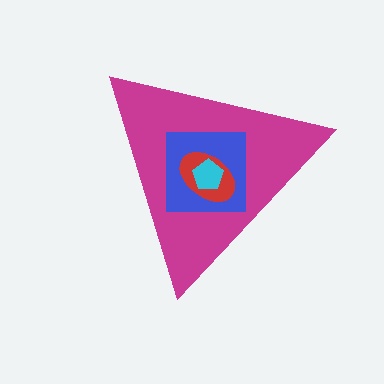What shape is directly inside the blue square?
The red ellipse.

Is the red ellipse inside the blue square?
Yes.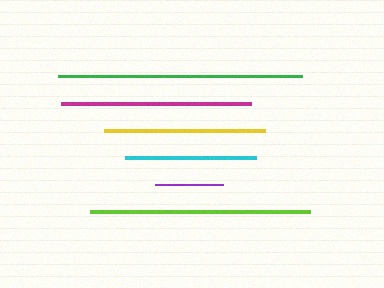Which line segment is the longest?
The green line is the longest at approximately 244 pixels.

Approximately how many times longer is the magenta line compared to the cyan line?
The magenta line is approximately 1.4 times the length of the cyan line.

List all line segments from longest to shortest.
From longest to shortest: green, lime, magenta, yellow, cyan, purple.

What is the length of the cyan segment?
The cyan segment is approximately 132 pixels long.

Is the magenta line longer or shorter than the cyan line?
The magenta line is longer than the cyan line.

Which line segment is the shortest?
The purple line is the shortest at approximately 67 pixels.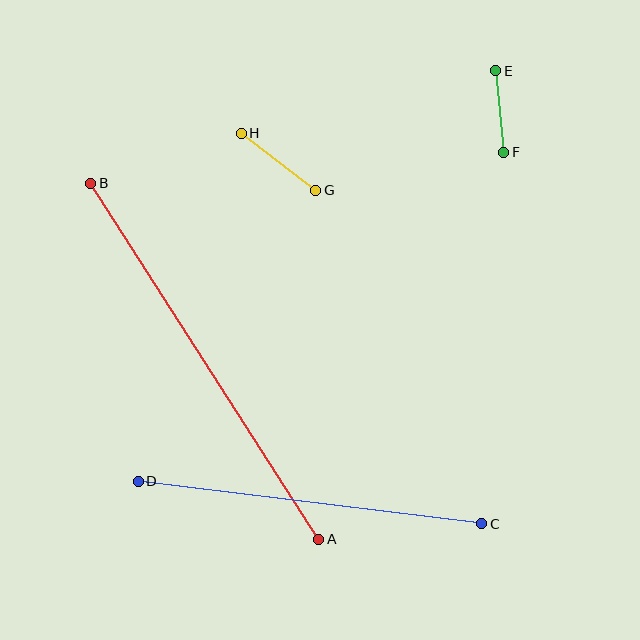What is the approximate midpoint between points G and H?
The midpoint is at approximately (279, 162) pixels.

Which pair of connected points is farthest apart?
Points A and B are farthest apart.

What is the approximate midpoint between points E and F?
The midpoint is at approximately (500, 111) pixels.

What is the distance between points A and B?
The distance is approximately 423 pixels.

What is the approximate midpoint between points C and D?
The midpoint is at approximately (310, 503) pixels.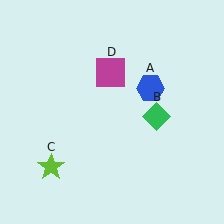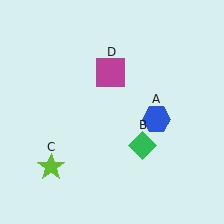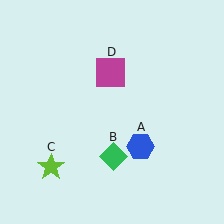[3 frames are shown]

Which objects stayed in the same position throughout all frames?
Lime star (object C) and magenta square (object D) remained stationary.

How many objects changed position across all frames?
2 objects changed position: blue hexagon (object A), green diamond (object B).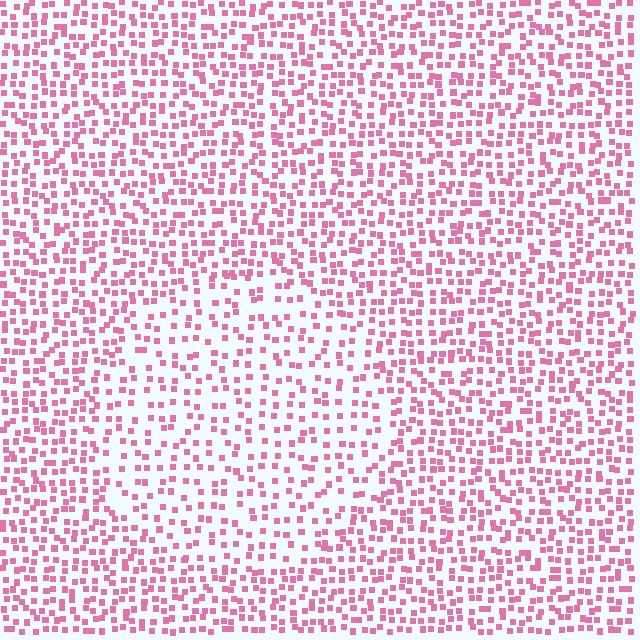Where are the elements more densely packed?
The elements are more densely packed outside the circle boundary.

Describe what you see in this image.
The image contains small pink elements arranged at two different densities. A circle-shaped region is visible where the elements are less densely packed than the surrounding area.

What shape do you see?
I see a circle.